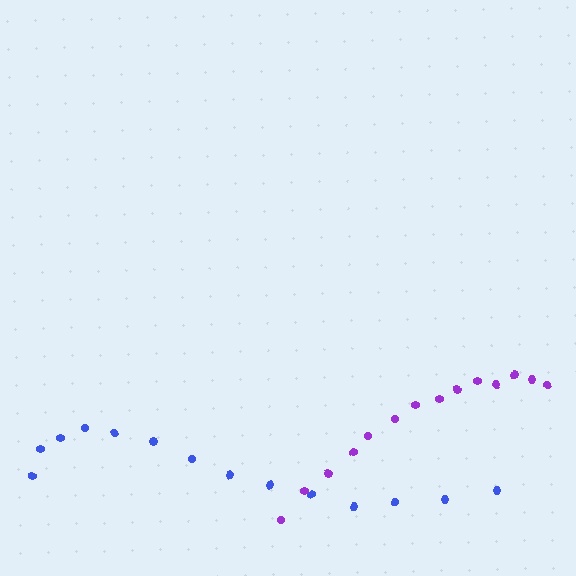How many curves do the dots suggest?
There are 2 distinct paths.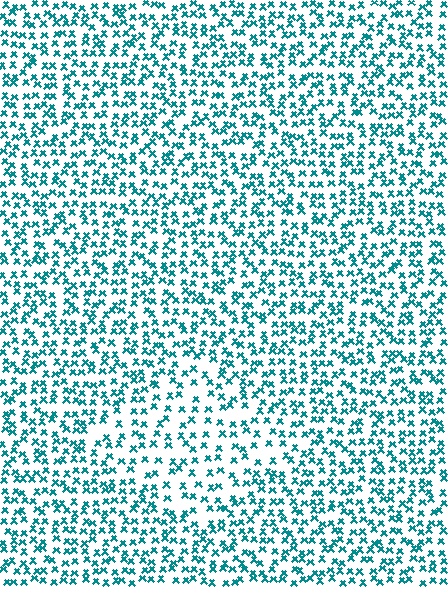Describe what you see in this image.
The image contains small teal elements arranged at two different densities. A diamond-shaped region is visible where the elements are less densely packed than the surrounding area.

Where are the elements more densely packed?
The elements are more densely packed outside the diamond boundary.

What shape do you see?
I see a diamond.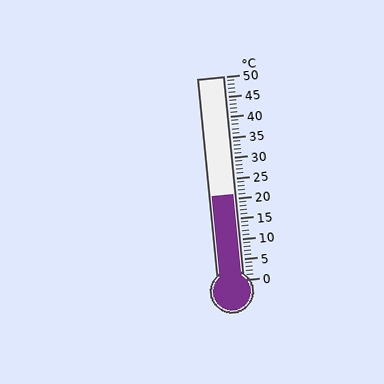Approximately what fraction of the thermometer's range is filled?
The thermometer is filled to approximately 40% of its range.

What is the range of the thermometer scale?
The thermometer scale ranges from 0°C to 50°C.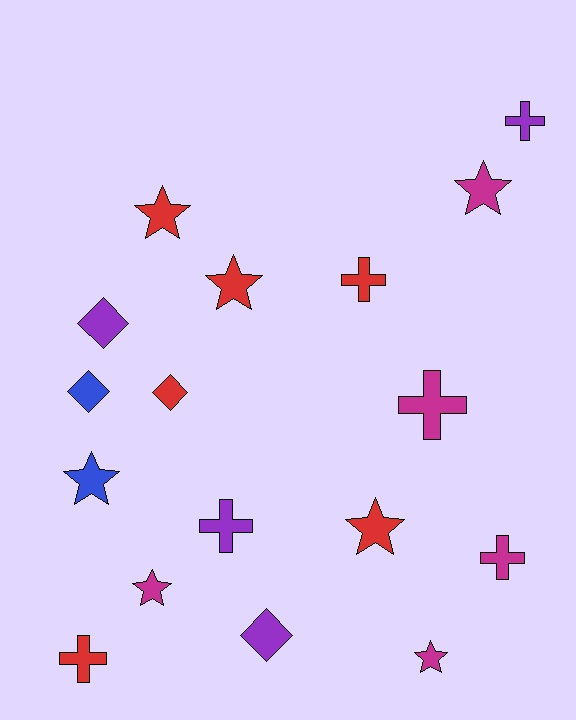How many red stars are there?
There are 3 red stars.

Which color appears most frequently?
Red, with 6 objects.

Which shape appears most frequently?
Star, with 7 objects.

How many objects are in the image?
There are 17 objects.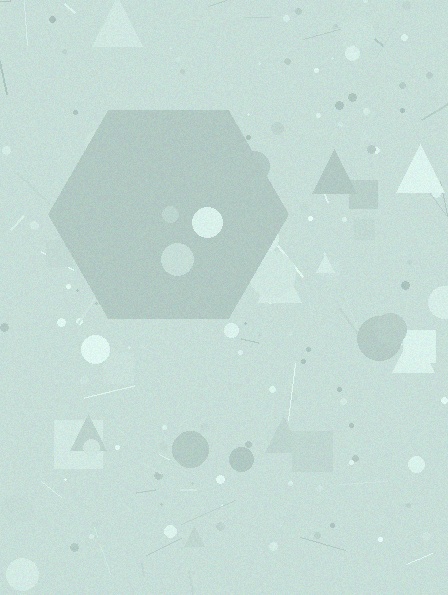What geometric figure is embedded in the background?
A hexagon is embedded in the background.